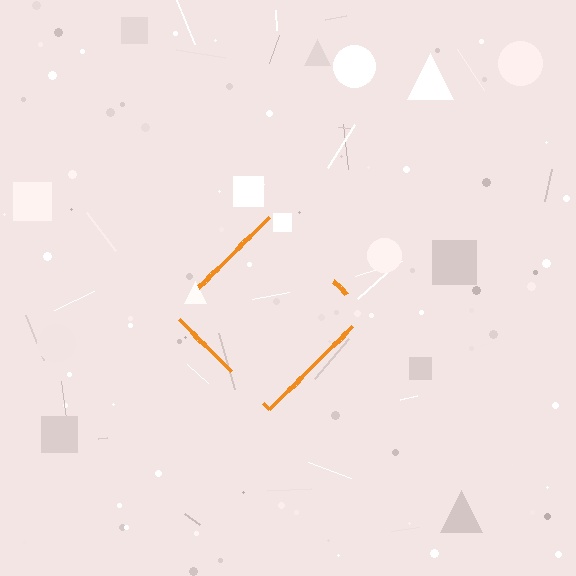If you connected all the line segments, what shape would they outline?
They would outline a diamond.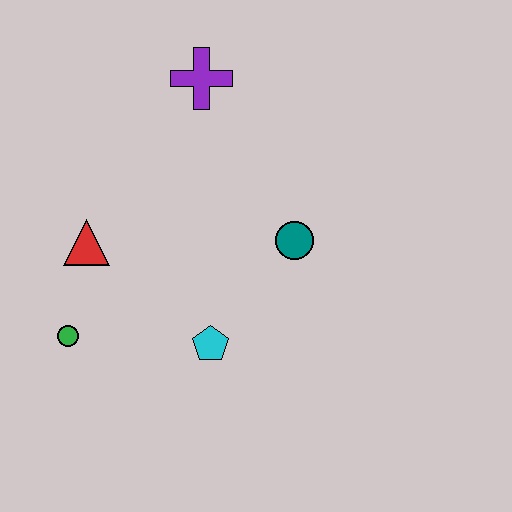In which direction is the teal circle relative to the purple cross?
The teal circle is below the purple cross.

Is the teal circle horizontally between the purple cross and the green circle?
No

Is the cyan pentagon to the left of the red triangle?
No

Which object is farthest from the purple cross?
The green circle is farthest from the purple cross.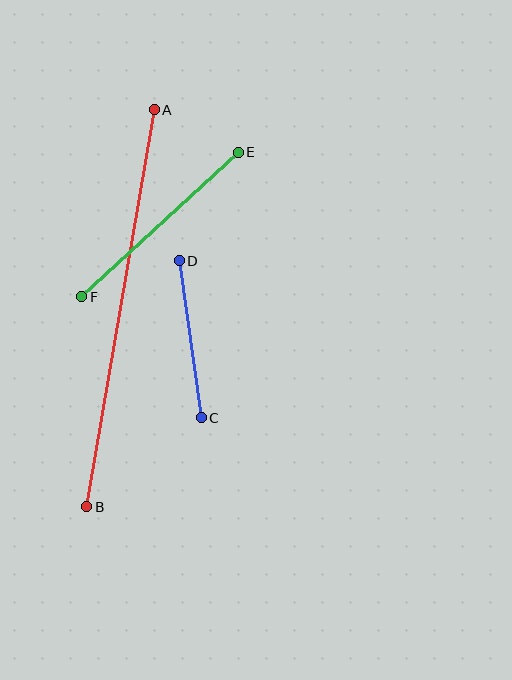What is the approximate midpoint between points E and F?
The midpoint is at approximately (160, 225) pixels.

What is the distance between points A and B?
The distance is approximately 403 pixels.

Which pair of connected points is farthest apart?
Points A and B are farthest apart.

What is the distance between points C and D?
The distance is approximately 159 pixels.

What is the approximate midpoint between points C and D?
The midpoint is at approximately (190, 339) pixels.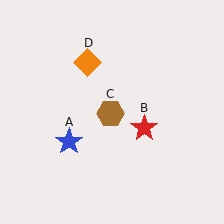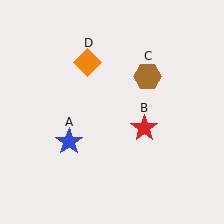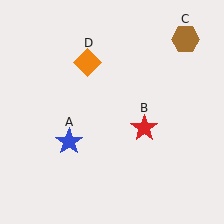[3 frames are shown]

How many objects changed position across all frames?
1 object changed position: brown hexagon (object C).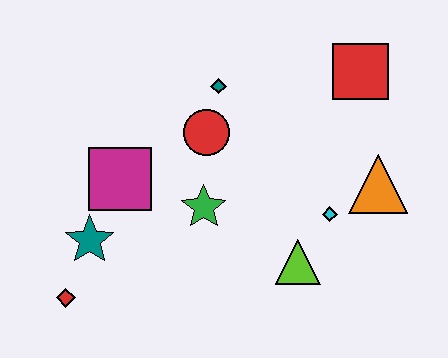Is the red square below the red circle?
No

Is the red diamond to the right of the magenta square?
No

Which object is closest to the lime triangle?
The cyan diamond is closest to the lime triangle.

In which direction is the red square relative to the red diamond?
The red square is to the right of the red diamond.